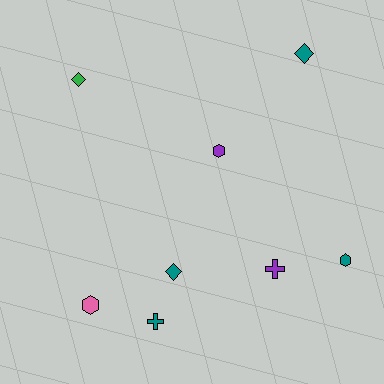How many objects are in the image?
There are 8 objects.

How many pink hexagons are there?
There is 1 pink hexagon.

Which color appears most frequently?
Teal, with 4 objects.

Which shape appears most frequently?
Diamond, with 3 objects.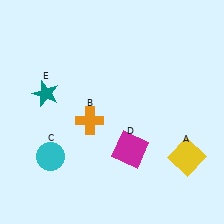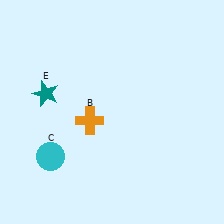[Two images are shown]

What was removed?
The magenta square (D), the yellow square (A) were removed in Image 2.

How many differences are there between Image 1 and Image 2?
There are 2 differences between the two images.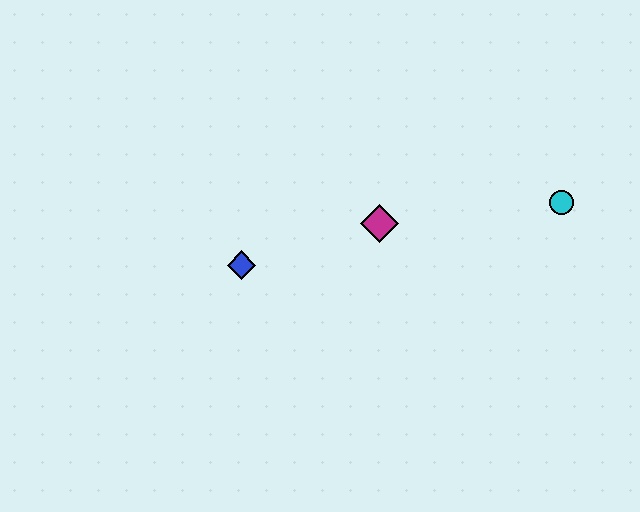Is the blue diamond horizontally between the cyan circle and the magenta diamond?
No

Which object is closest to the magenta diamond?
The blue diamond is closest to the magenta diamond.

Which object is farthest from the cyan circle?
The blue diamond is farthest from the cyan circle.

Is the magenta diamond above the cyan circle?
No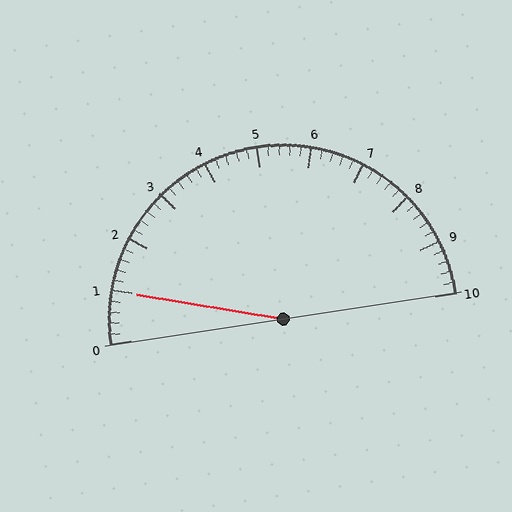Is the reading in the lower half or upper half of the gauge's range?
The reading is in the lower half of the range (0 to 10).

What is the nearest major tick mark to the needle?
The nearest major tick mark is 1.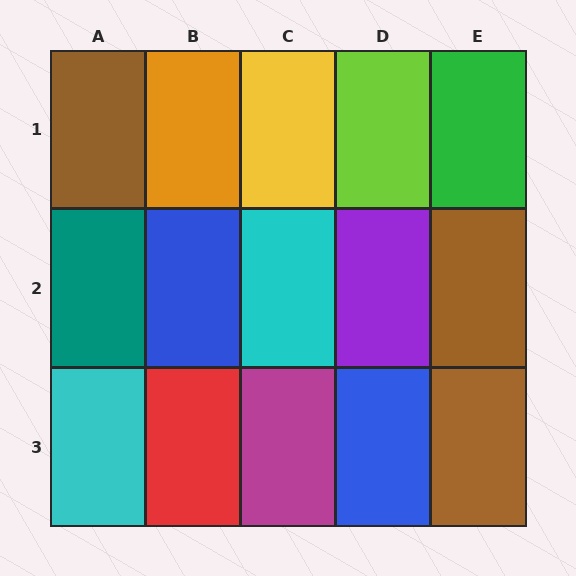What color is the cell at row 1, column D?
Lime.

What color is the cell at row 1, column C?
Yellow.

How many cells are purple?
1 cell is purple.